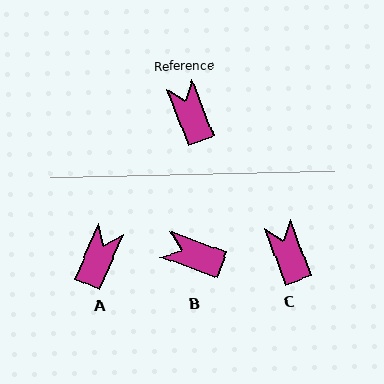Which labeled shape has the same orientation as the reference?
C.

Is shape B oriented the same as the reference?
No, it is off by about 49 degrees.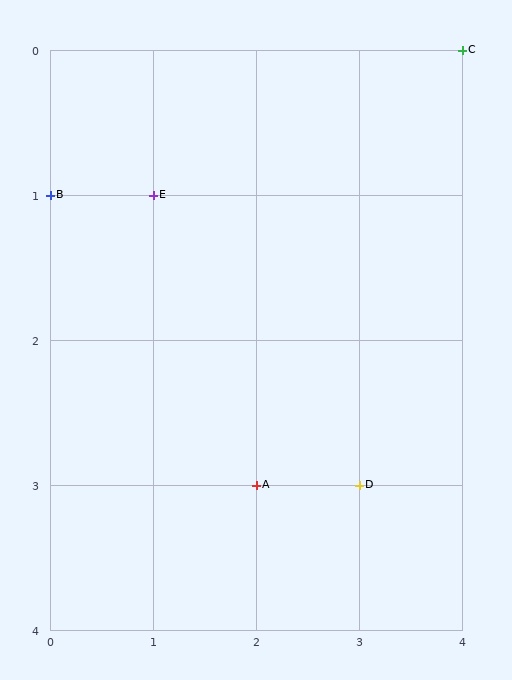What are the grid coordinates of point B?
Point B is at grid coordinates (0, 1).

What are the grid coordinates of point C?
Point C is at grid coordinates (4, 0).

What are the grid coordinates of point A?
Point A is at grid coordinates (2, 3).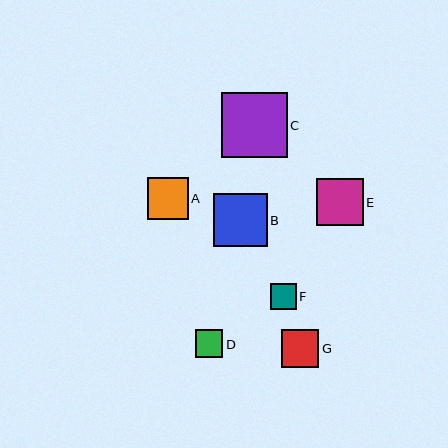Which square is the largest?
Square C is the largest with a size of approximately 65 pixels.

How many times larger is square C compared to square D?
Square C is approximately 2.3 times the size of square D.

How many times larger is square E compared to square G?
Square E is approximately 1.3 times the size of square G.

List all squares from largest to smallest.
From largest to smallest: C, B, E, A, G, D, F.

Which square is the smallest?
Square F is the smallest with a size of approximately 26 pixels.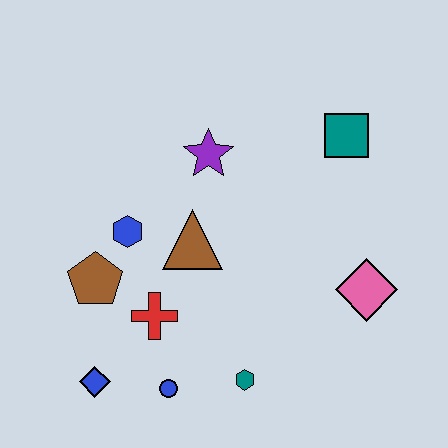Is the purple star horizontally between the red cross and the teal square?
Yes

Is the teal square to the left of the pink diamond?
Yes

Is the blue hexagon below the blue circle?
No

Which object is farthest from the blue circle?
The teal square is farthest from the blue circle.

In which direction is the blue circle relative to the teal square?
The blue circle is below the teal square.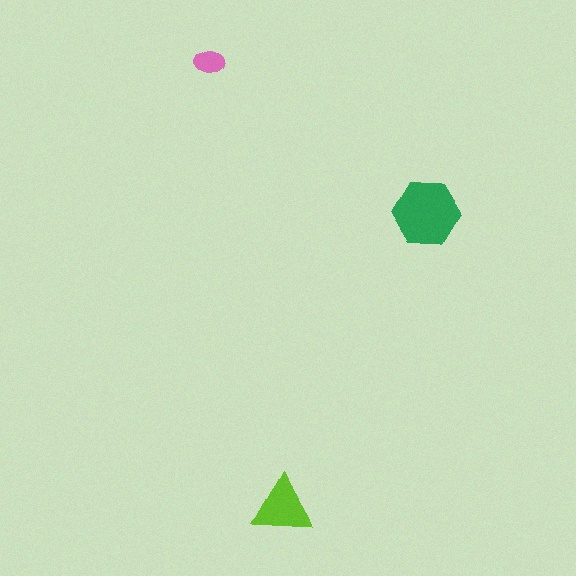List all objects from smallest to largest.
The pink ellipse, the lime triangle, the green hexagon.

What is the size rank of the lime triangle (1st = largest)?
2nd.